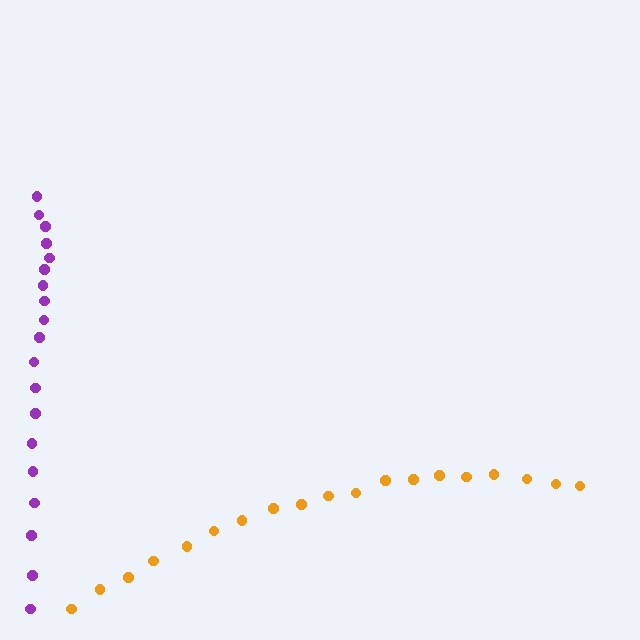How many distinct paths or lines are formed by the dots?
There are 2 distinct paths.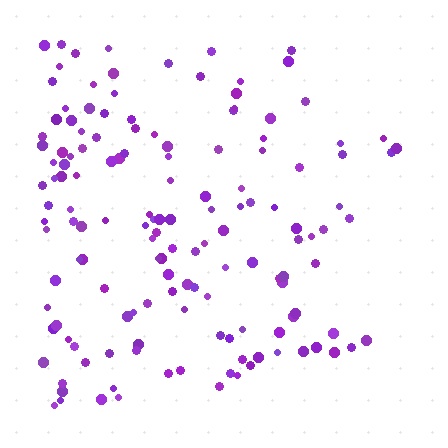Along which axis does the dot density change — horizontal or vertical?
Horizontal.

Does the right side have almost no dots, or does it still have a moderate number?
Still a moderate number, just noticeably fewer than the left.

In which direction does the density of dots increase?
From right to left, with the left side densest.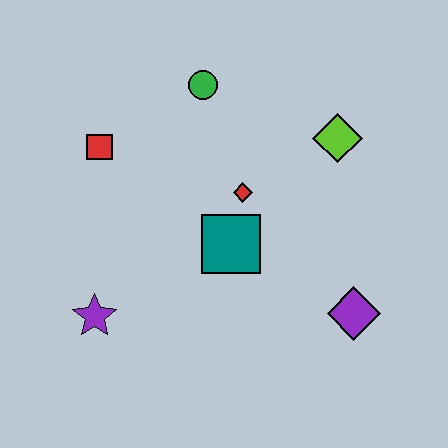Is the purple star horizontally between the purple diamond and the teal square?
No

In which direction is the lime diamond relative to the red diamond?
The lime diamond is to the right of the red diamond.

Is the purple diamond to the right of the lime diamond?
Yes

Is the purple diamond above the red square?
No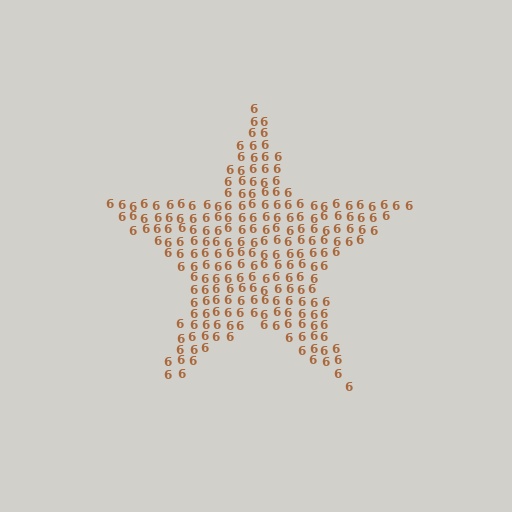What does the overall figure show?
The overall figure shows a star.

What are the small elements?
The small elements are digit 6's.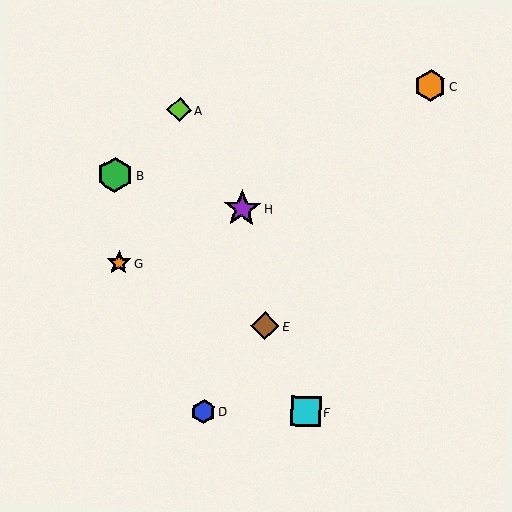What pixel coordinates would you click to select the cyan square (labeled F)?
Click at (306, 411) to select the cyan square F.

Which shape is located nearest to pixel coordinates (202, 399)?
The blue hexagon (labeled D) at (204, 412) is nearest to that location.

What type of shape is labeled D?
Shape D is a blue hexagon.